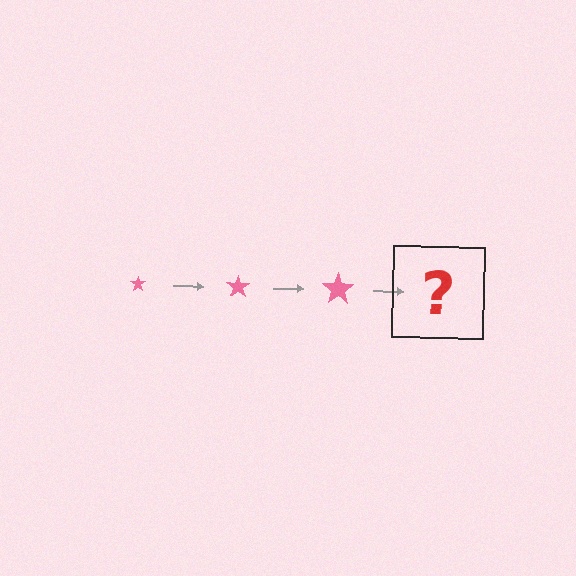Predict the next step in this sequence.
The next step is a pink star, larger than the previous one.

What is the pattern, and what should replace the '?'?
The pattern is that the star gets progressively larger each step. The '?' should be a pink star, larger than the previous one.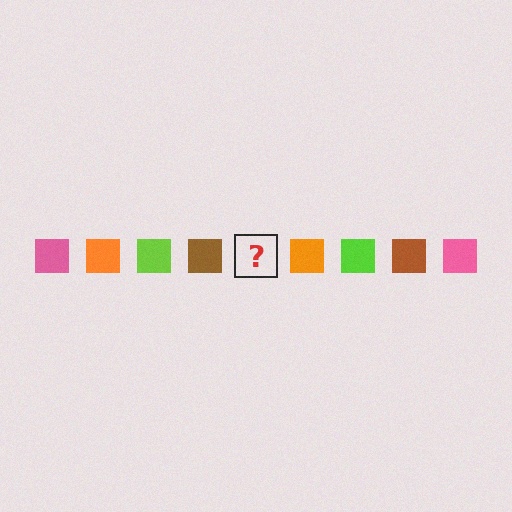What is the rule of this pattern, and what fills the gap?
The rule is that the pattern cycles through pink, orange, lime, brown squares. The gap should be filled with a pink square.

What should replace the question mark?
The question mark should be replaced with a pink square.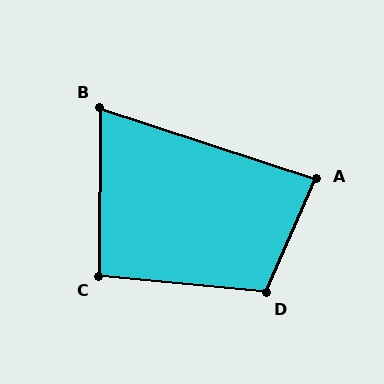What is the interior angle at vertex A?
Approximately 84 degrees (acute).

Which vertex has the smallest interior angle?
B, at approximately 72 degrees.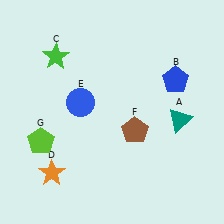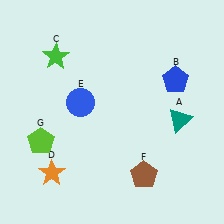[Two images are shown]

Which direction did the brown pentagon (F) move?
The brown pentagon (F) moved down.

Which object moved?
The brown pentagon (F) moved down.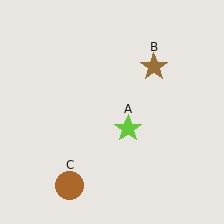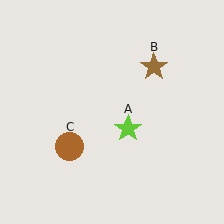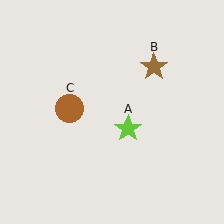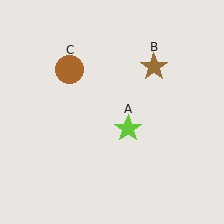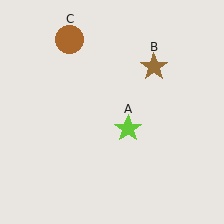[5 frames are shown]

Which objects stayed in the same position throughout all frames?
Lime star (object A) and brown star (object B) remained stationary.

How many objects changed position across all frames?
1 object changed position: brown circle (object C).